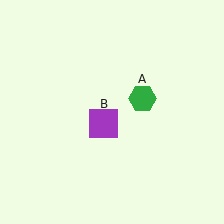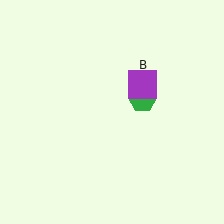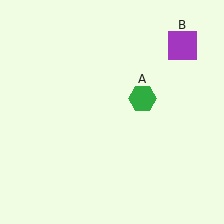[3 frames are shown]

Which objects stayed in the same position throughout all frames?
Green hexagon (object A) remained stationary.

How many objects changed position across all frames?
1 object changed position: purple square (object B).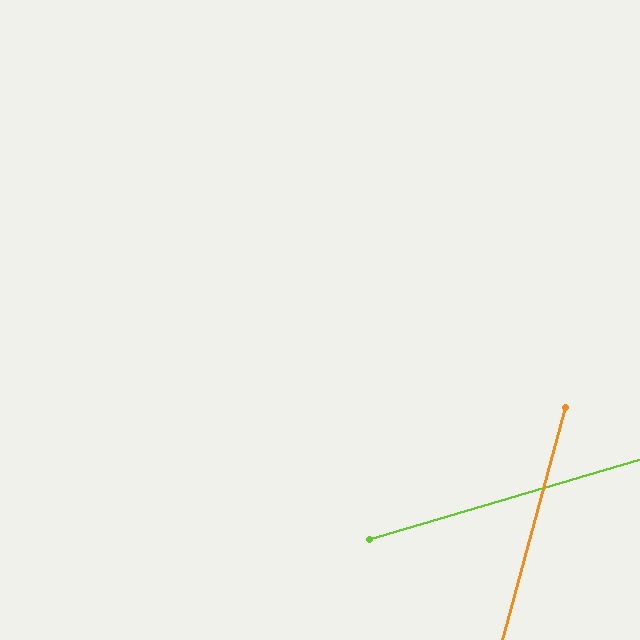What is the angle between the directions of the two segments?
Approximately 59 degrees.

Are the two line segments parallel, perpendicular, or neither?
Neither parallel nor perpendicular — they differ by about 59°.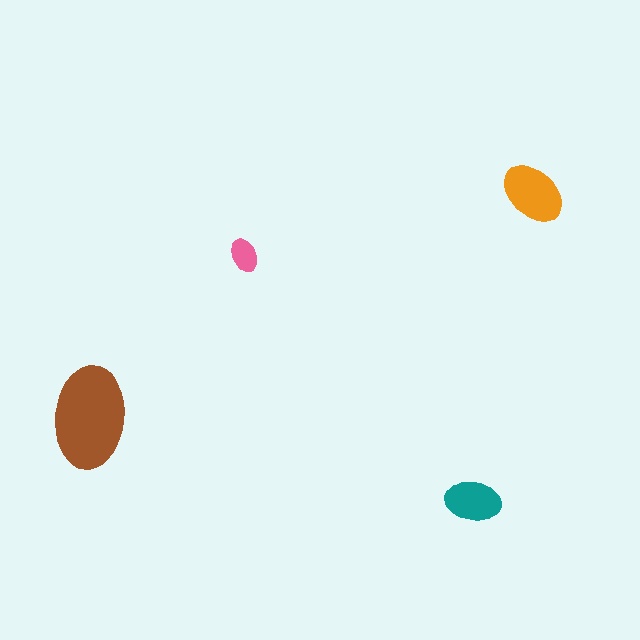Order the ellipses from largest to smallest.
the brown one, the orange one, the teal one, the pink one.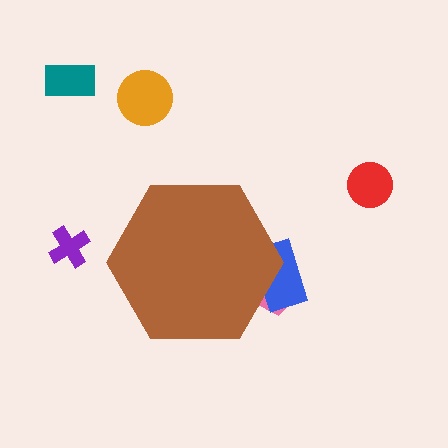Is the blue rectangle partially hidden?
Yes, the blue rectangle is partially hidden behind the brown hexagon.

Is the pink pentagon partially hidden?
Yes, the pink pentagon is partially hidden behind the brown hexagon.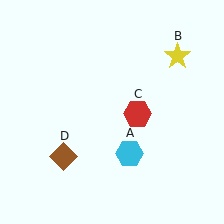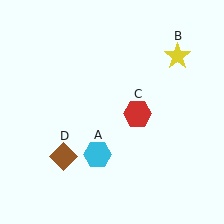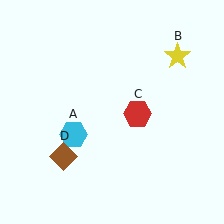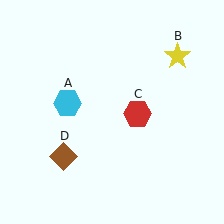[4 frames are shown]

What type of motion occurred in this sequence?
The cyan hexagon (object A) rotated clockwise around the center of the scene.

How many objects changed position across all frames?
1 object changed position: cyan hexagon (object A).